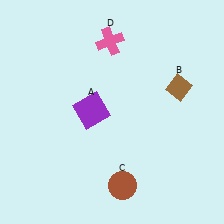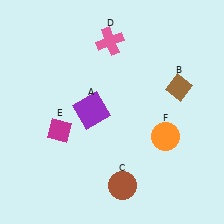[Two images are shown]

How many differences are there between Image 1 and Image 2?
There are 2 differences between the two images.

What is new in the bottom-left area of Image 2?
A magenta diamond (E) was added in the bottom-left area of Image 2.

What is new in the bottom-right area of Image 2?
An orange circle (F) was added in the bottom-right area of Image 2.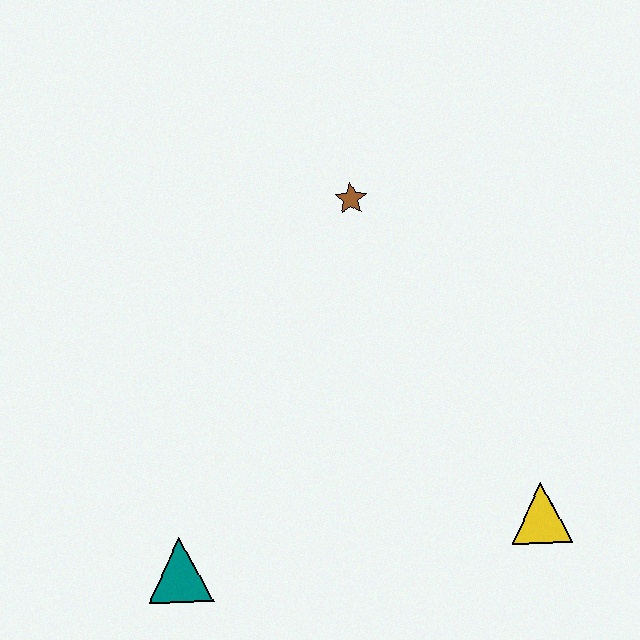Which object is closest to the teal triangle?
The yellow triangle is closest to the teal triangle.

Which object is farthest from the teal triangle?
The brown star is farthest from the teal triangle.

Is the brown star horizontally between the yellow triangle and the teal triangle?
Yes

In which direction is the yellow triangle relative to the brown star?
The yellow triangle is below the brown star.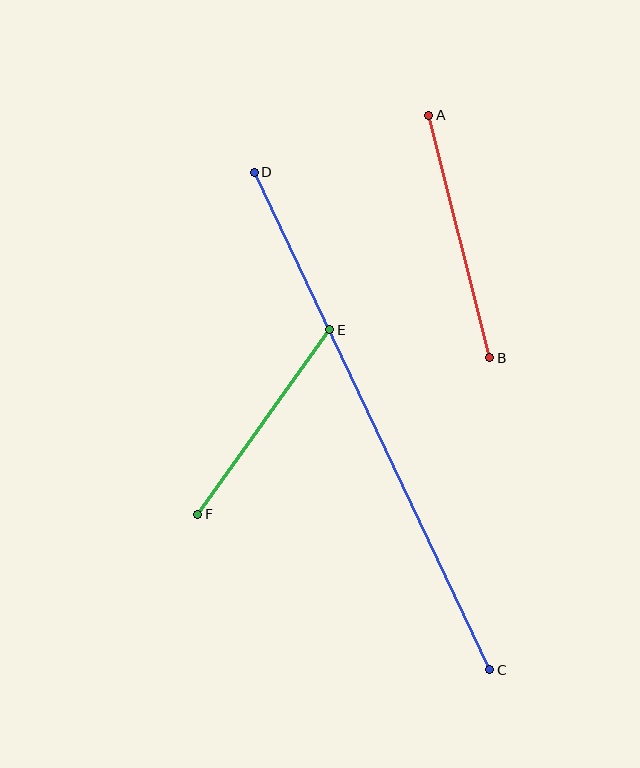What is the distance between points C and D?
The distance is approximately 550 pixels.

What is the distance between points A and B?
The distance is approximately 250 pixels.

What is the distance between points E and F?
The distance is approximately 227 pixels.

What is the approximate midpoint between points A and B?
The midpoint is at approximately (459, 237) pixels.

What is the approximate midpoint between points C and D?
The midpoint is at approximately (372, 421) pixels.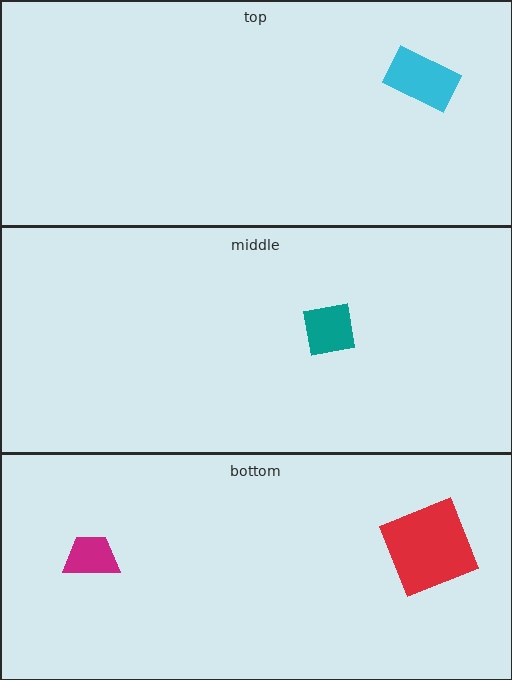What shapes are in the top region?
The cyan rectangle.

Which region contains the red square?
The bottom region.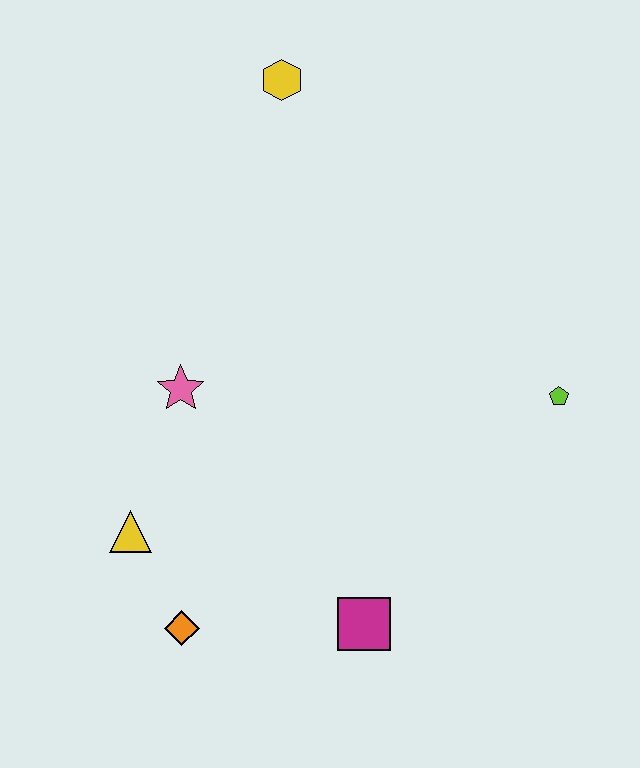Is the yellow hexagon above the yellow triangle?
Yes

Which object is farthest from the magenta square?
The yellow hexagon is farthest from the magenta square.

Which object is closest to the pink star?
The yellow triangle is closest to the pink star.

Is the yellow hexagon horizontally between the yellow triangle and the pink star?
No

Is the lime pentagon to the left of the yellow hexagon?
No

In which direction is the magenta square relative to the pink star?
The magenta square is below the pink star.